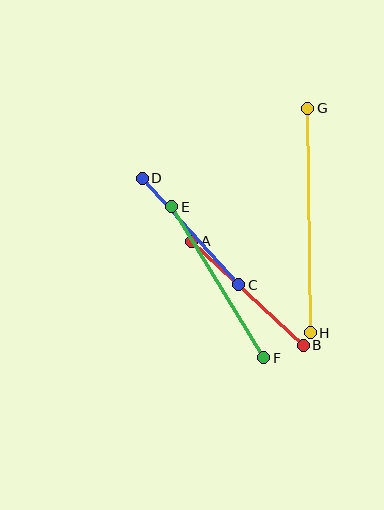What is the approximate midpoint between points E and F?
The midpoint is at approximately (218, 282) pixels.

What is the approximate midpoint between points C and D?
The midpoint is at approximately (191, 231) pixels.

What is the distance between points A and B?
The distance is approximately 153 pixels.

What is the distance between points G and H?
The distance is approximately 224 pixels.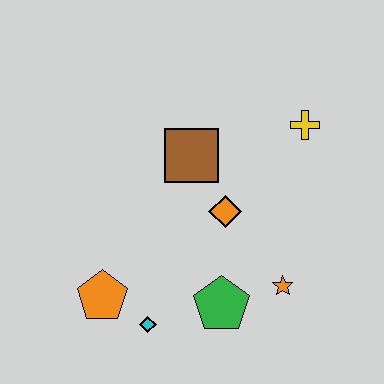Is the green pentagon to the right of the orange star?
No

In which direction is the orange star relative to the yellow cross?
The orange star is below the yellow cross.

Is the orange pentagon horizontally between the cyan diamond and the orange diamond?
No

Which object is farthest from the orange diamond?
The orange pentagon is farthest from the orange diamond.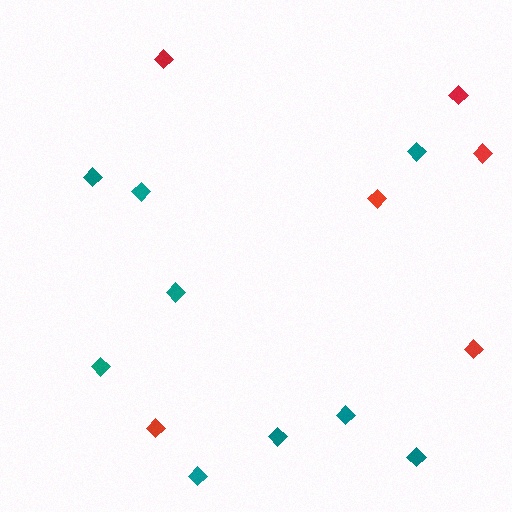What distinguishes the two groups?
There are 2 groups: one group of red diamonds (6) and one group of teal diamonds (9).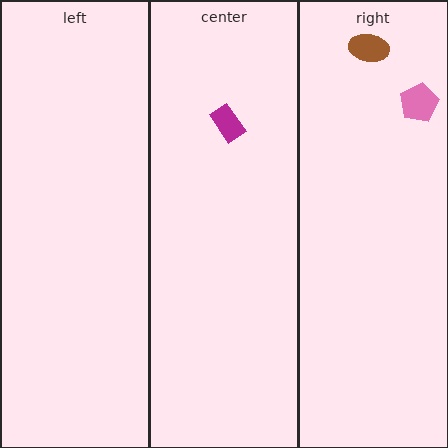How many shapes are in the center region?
1.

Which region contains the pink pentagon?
The right region.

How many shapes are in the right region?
2.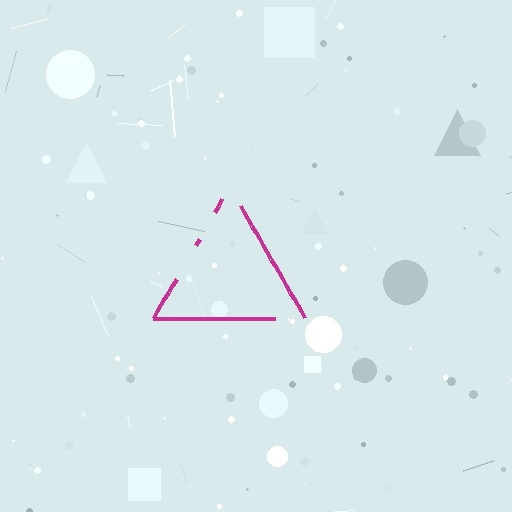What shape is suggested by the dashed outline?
The dashed outline suggests a triangle.